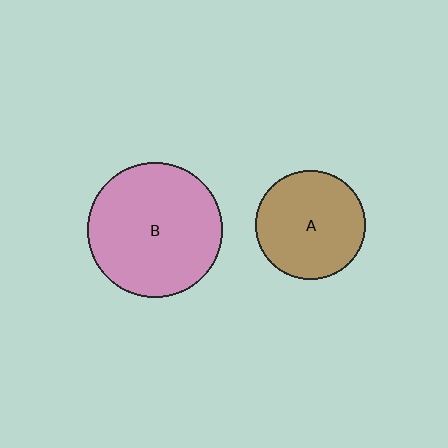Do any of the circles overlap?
No, none of the circles overlap.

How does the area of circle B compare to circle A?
Approximately 1.5 times.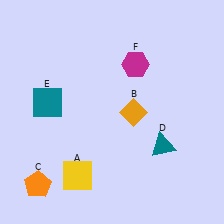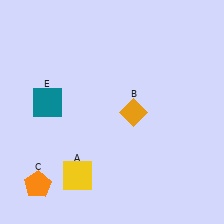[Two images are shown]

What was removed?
The magenta hexagon (F), the teal triangle (D) were removed in Image 2.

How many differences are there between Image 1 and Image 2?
There are 2 differences between the two images.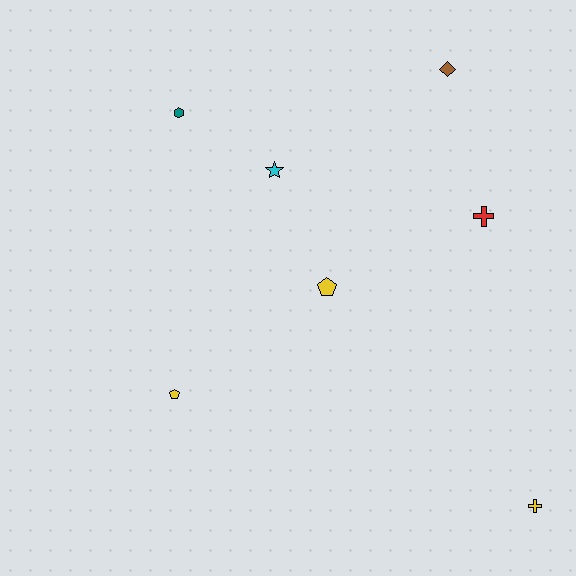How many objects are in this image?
There are 7 objects.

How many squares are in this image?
There are no squares.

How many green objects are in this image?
There are no green objects.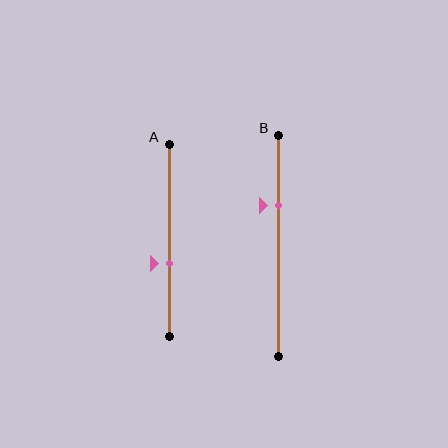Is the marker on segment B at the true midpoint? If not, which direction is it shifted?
No, the marker on segment B is shifted upward by about 18% of the segment length.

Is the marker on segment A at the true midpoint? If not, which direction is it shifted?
No, the marker on segment A is shifted downward by about 12% of the segment length.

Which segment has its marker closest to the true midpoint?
Segment A has its marker closest to the true midpoint.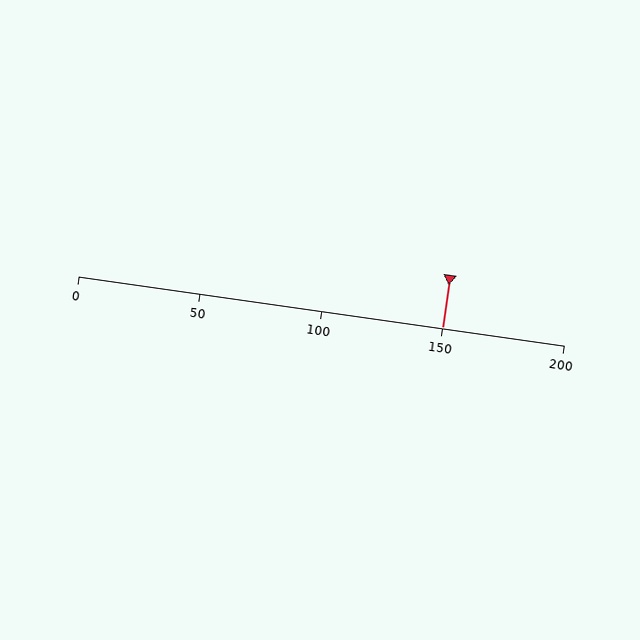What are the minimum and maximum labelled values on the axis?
The axis runs from 0 to 200.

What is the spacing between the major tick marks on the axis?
The major ticks are spaced 50 apart.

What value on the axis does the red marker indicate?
The marker indicates approximately 150.